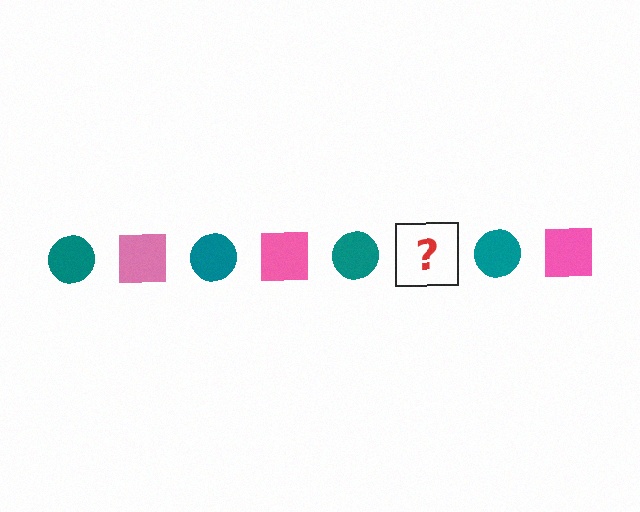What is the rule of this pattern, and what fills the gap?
The rule is that the pattern alternates between teal circle and pink square. The gap should be filled with a pink square.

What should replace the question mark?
The question mark should be replaced with a pink square.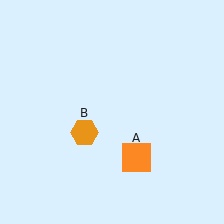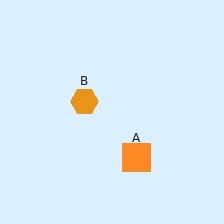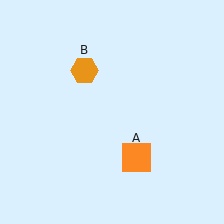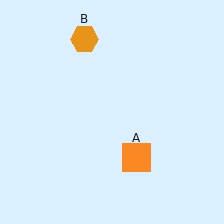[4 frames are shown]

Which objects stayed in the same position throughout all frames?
Orange square (object A) remained stationary.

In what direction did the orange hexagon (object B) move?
The orange hexagon (object B) moved up.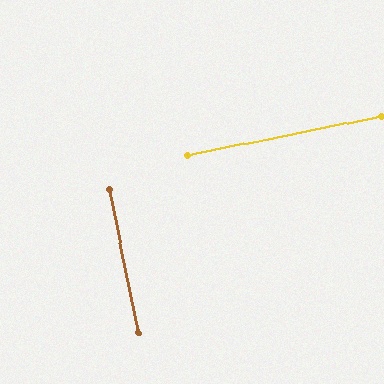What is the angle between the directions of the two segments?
Approximately 90 degrees.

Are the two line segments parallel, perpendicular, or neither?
Perpendicular — they meet at approximately 90°.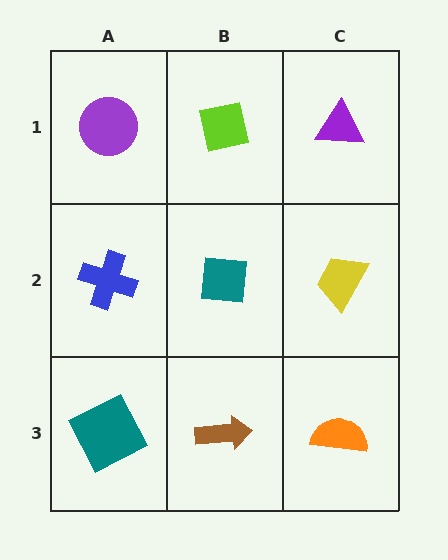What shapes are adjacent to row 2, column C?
A purple triangle (row 1, column C), an orange semicircle (row 3, column C), a teal square (row 2, column B).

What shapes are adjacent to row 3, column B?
A teal square (row 2, column B), a teal square (row 3, column A), an orange semicircle (row 3, column C).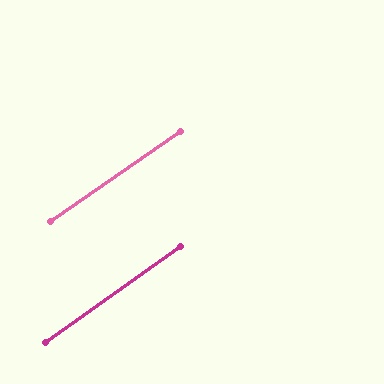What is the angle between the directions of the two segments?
Approximately 1 degree.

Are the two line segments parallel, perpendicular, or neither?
Parallel — their directions differ by only 0.8°.